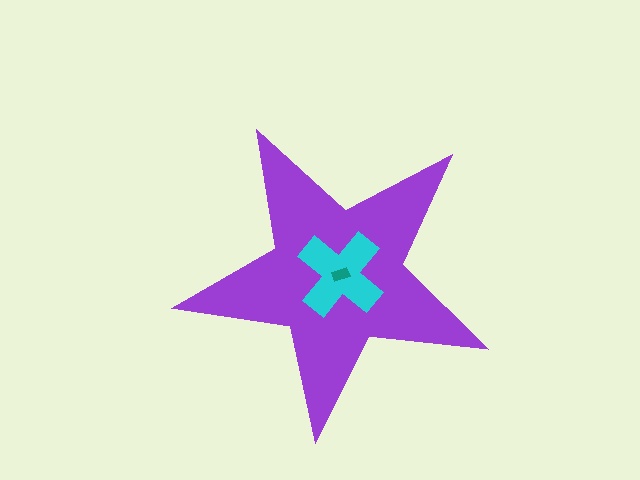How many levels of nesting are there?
3.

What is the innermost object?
The teal rectangle.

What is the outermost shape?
The purple star.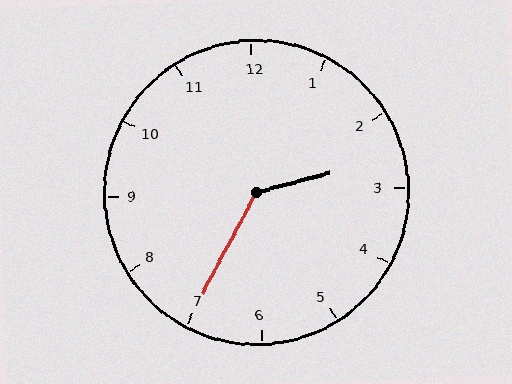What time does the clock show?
2:35.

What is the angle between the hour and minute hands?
Approximately 132 degrees.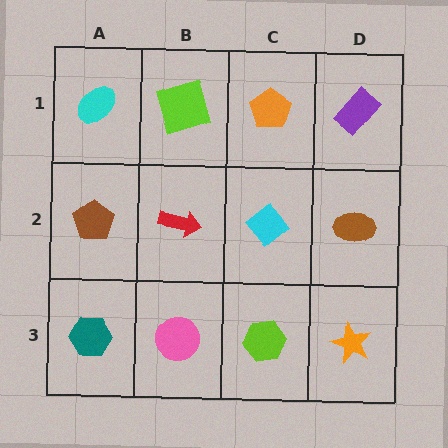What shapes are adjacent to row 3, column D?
A brown ellipse (row 2, column D), a lime hexagon (row 3, column C).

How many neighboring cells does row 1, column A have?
2.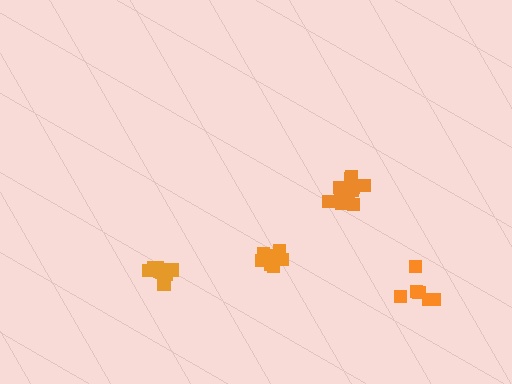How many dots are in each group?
Group 1: 7 dots, Group 2: 11 dots, Group 3: 10 dots, Group 4: 9 dots (37 total).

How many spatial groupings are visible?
There are 4 spatial groupings.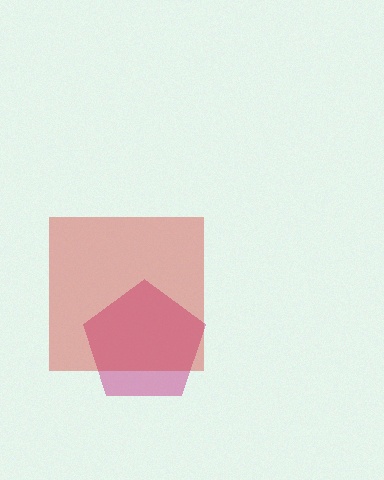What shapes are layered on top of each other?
The layered shapes are: a magenta pentagon, a red square.